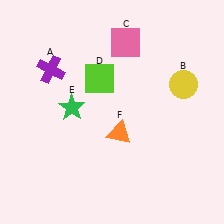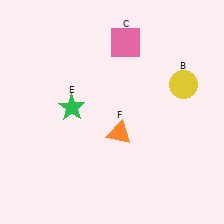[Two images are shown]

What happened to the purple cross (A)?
The purple cross (A) was removed in Image 2. It was in the top-left area of Image 1.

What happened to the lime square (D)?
The lime square (D) was removed in Image 2. It was in the top-left area of Image 1.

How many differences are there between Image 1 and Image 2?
There are 2 differences between the two images.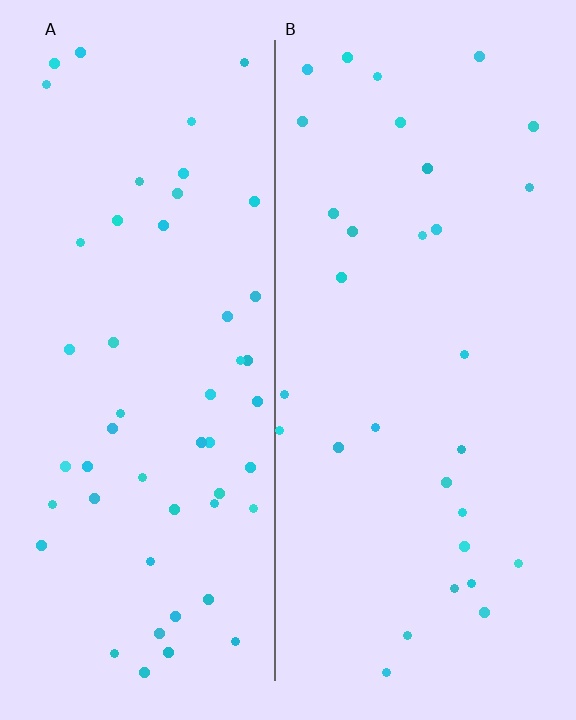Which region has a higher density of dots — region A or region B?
A (the left).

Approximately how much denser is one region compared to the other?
Approximately 1.7× — region A over region B.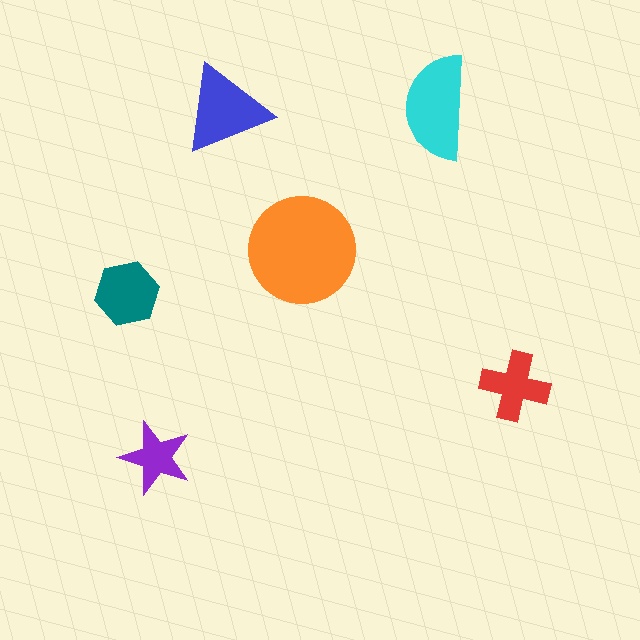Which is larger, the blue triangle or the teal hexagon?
The blue triangle.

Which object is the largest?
The orange circle.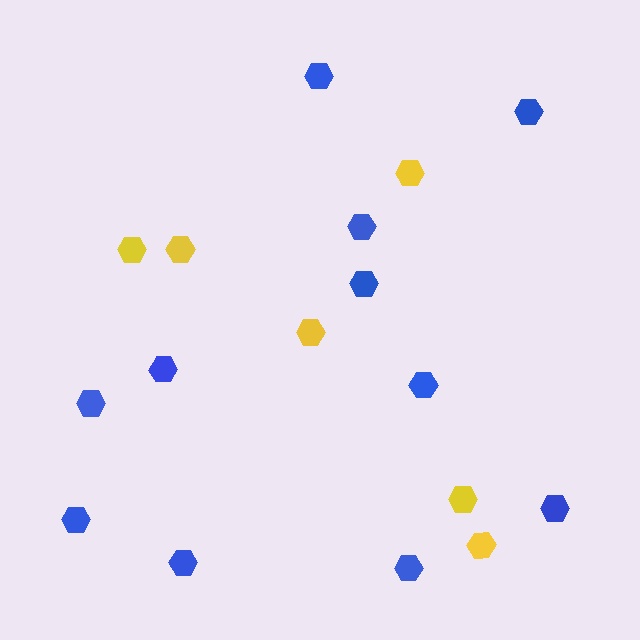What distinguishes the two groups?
There are 2 groups: one group of blue hexagons (11) and one group of yellow hexagons (6).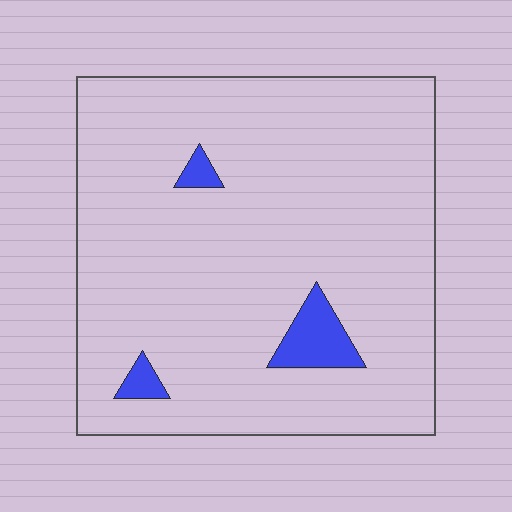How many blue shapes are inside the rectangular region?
3.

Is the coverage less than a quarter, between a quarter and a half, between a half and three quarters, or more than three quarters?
Less than a quarter.